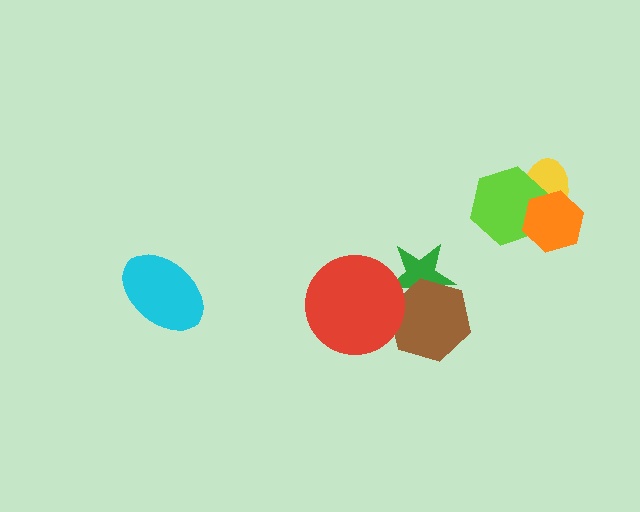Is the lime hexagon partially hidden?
Yes, it is partially covered by another shape.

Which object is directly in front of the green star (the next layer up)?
The brown hexagon is directly in front of the green star.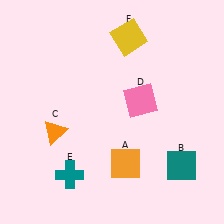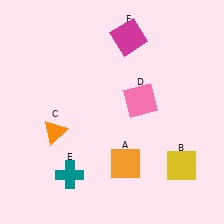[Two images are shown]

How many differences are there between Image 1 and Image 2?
There are 2 differences between the two images.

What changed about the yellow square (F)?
In Image 1, F is yellow. In Image 2, it changed to magenta.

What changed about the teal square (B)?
In Image 1, B is teal. In Image 2, it changed to yellow.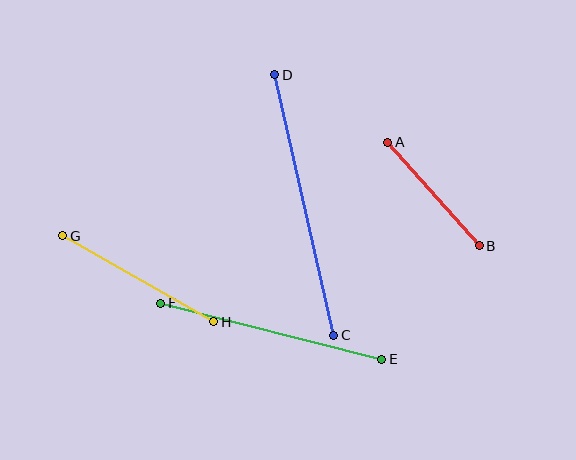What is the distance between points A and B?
The distance is approximately 138 pixels.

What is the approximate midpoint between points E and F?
The midpoint is at approximately (271, 331) pixels.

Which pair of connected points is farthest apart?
Points C and D are farthest apart.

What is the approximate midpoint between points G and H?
The midpoint is at approximately (138, 279) pixels.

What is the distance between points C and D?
The distance is approximately 267 pixels.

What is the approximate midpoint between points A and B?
The midpoint is at approximately (434, 194) pixels.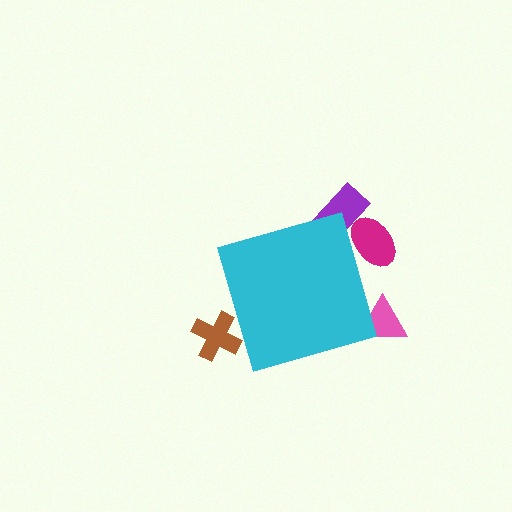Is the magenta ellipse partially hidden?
Yes, the magenta ellipse is partially hidden behind the cyan diamond.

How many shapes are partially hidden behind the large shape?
4 shapes are partially hidden.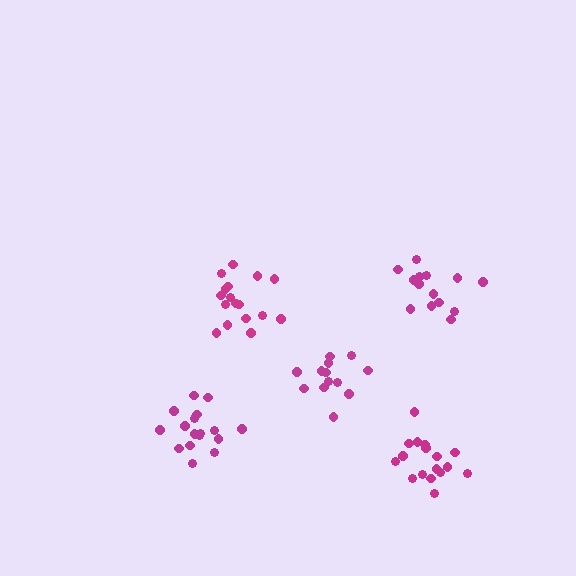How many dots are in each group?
Group 1: 17 dots, Group 2: 17 dots, Group 3: 14 dots, Group 4: 17 dots, Group 5: 14 dots (79 total).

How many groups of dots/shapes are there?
There are 5 groups.